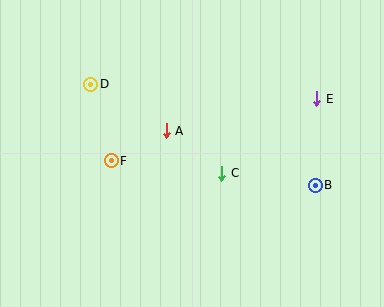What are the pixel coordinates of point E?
Point E is at (317, 99).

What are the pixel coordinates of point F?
Point F is at (111, 161).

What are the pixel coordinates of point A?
Point A is at (166, 131).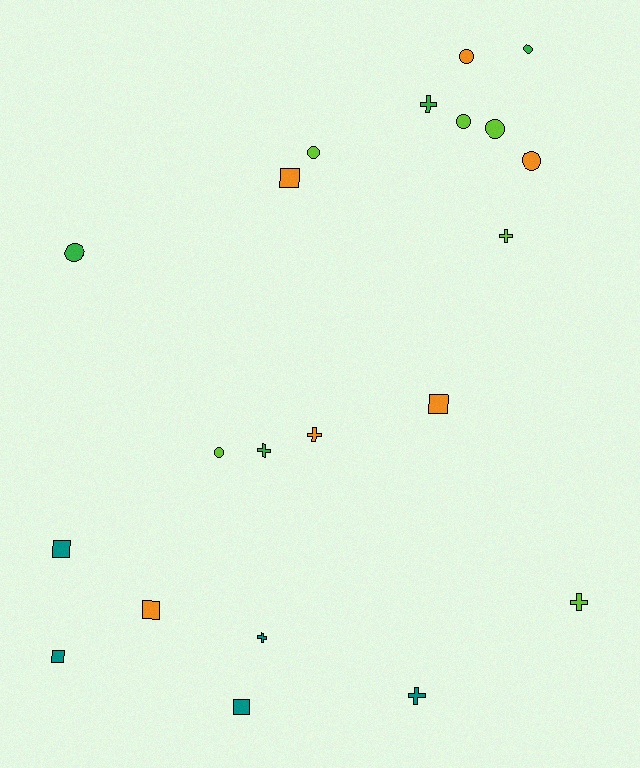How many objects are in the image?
There are 21 objects.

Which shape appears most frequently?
Circle, with 8 objects.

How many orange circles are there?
There are 2 orange circles.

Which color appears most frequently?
Lime, with 6 objects.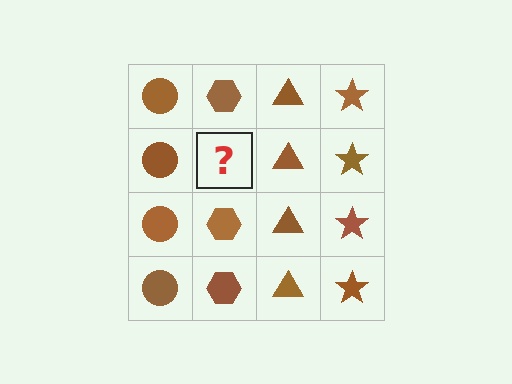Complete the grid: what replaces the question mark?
The question mark should be replaced with a brown hexagon.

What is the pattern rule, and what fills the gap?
The rule is that each column has a consistent shape. The gap should be filled with a brown hexagon.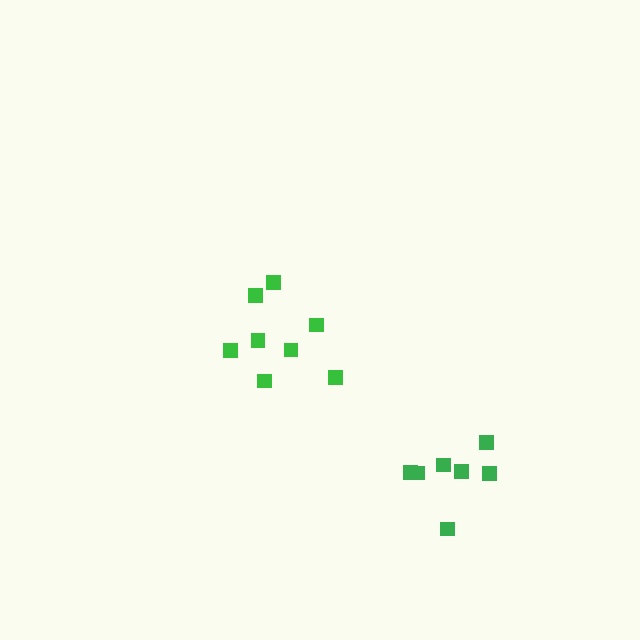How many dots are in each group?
Group 1: 8 dots, Group 2: 7 dots (15 total).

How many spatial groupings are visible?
There are 2 spatial groupings.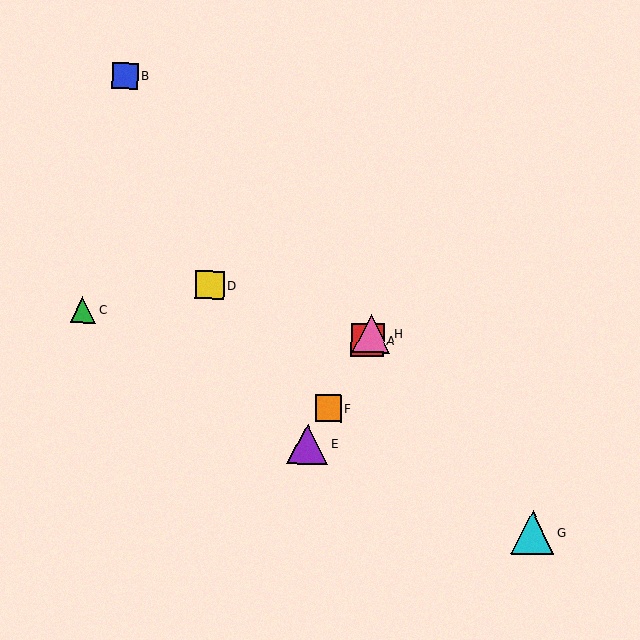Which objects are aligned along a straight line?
Objects A, E, F, H are aligned along a straight line.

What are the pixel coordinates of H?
Object H is at (371, 334).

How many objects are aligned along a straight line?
4 objects (A, E, F, H) are aligned along a straight line.